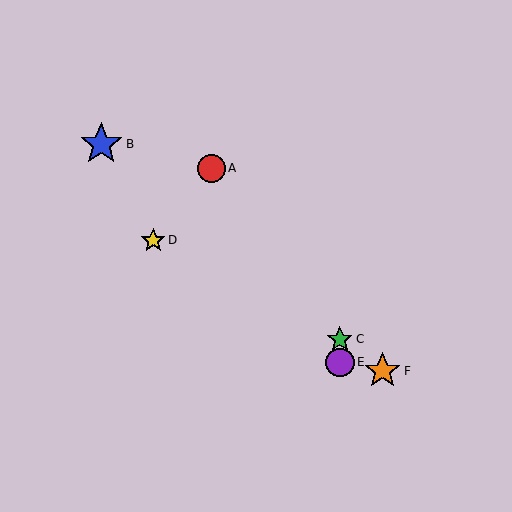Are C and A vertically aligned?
No, C is at x≈340 and A is at x≈211.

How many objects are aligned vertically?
2 objects (C, E) are aligned vertically.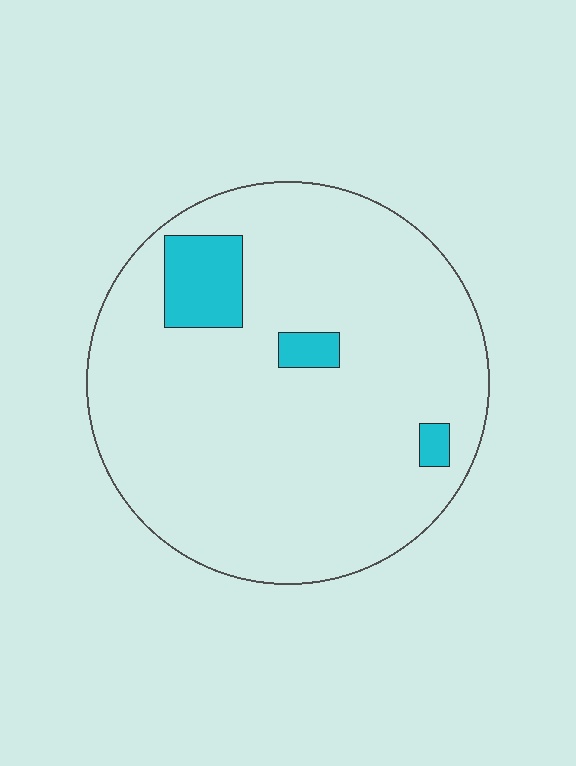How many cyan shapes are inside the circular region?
3.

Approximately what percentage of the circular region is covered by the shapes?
Approximately 10%.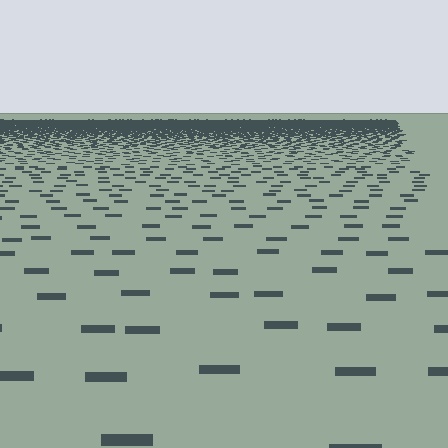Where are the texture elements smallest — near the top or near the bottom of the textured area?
Near the top.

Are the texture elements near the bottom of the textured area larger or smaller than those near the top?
Larger. Near the bottom, elements are closer to the viewer and appear at a bigger on-screen size.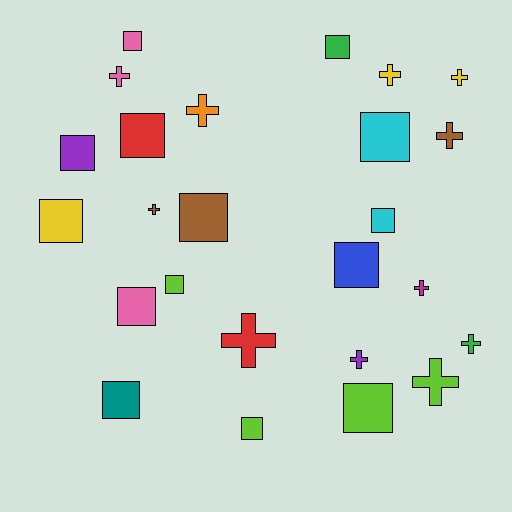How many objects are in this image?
There are 25 objects.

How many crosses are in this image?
There are 11 crosses.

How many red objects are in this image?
There are 2 red objects.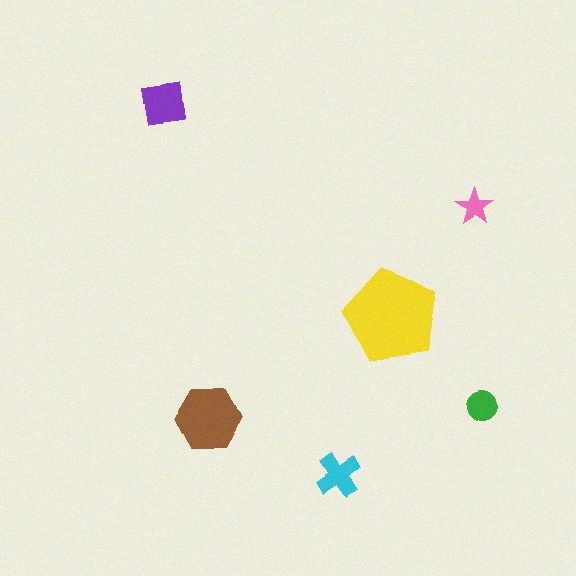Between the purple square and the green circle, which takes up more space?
The purple square.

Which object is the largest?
The yellow pentagon.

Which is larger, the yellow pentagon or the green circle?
The yellow pentagon.